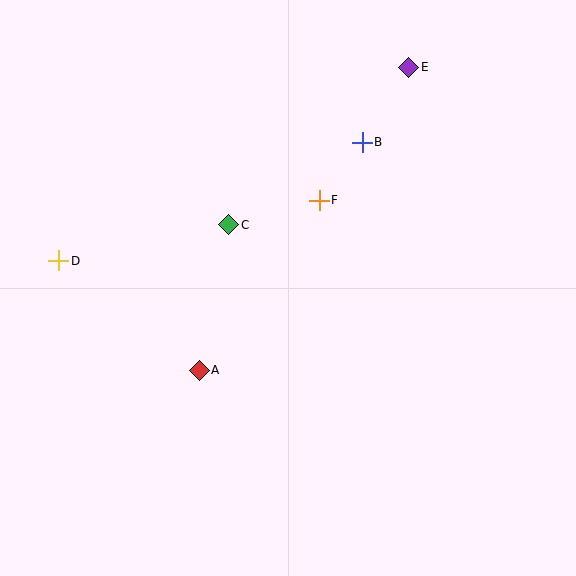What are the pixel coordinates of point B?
Point B is at (362, 142).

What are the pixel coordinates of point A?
Point A is at (199, 370).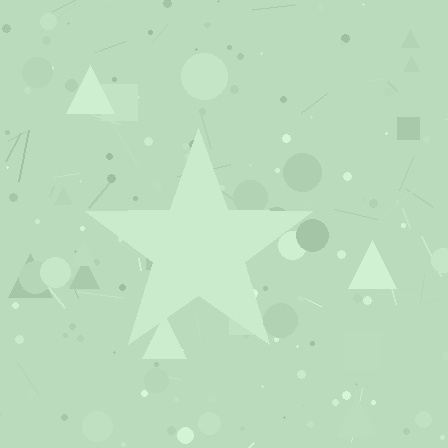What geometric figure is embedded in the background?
A star is embedded in the background.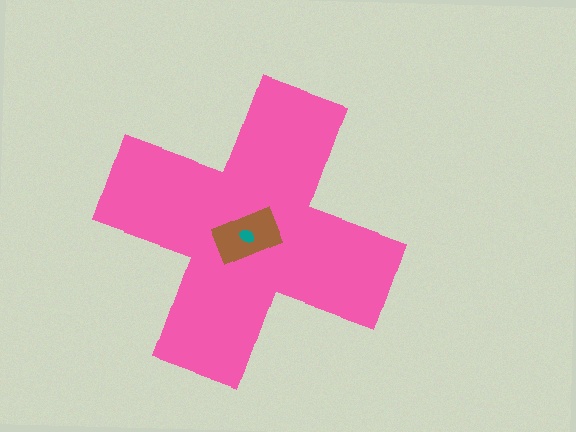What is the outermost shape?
The pink cross.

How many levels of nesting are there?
3.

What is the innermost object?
The teal ellipse.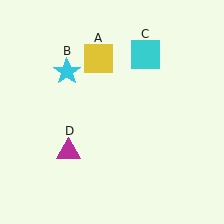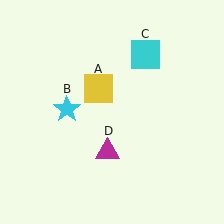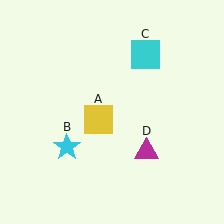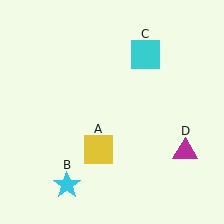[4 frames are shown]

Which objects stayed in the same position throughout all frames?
Cyan square (object C) remained stationary.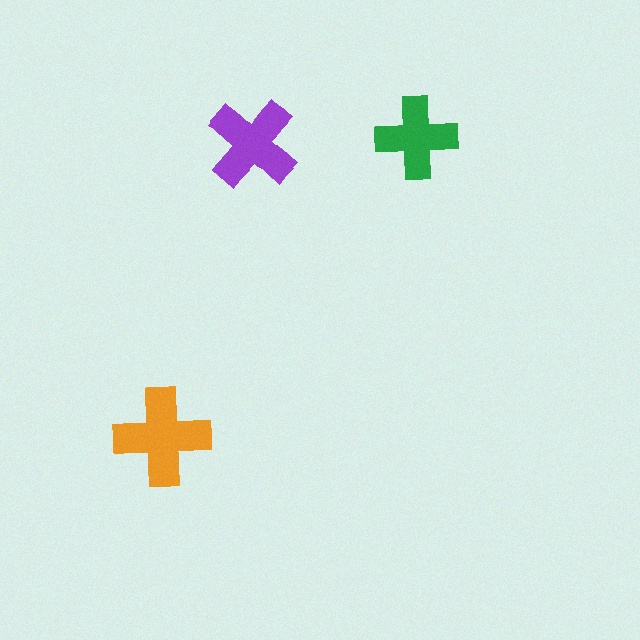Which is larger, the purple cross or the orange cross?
The orange one.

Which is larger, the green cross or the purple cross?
The purple one.